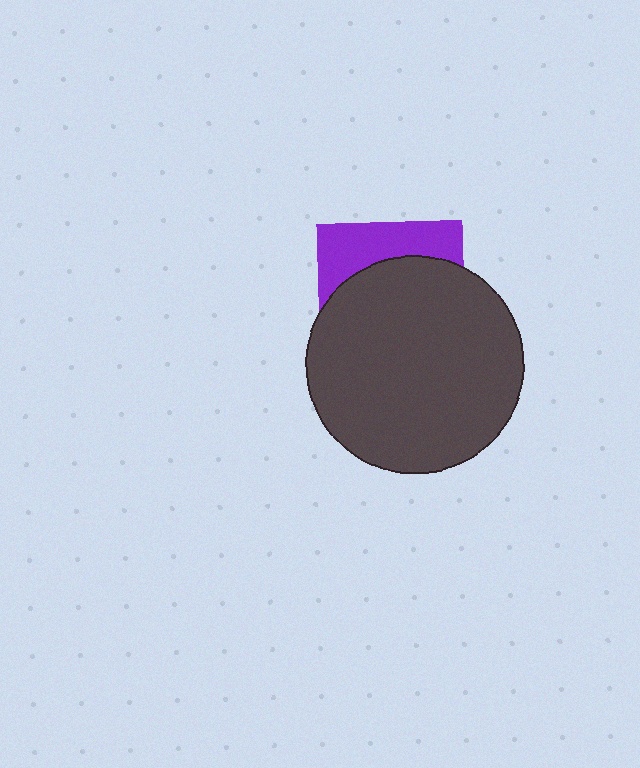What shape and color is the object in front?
The object in front is a dark gray circle.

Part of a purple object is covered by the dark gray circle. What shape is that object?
It is a square.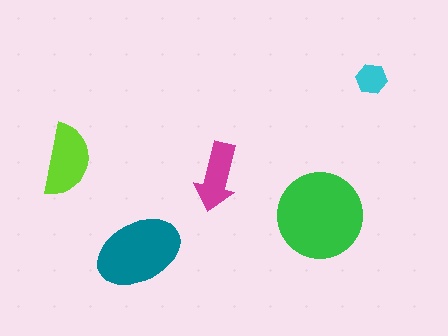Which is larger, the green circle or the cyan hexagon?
The green circle.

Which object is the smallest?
The cyan hexagon.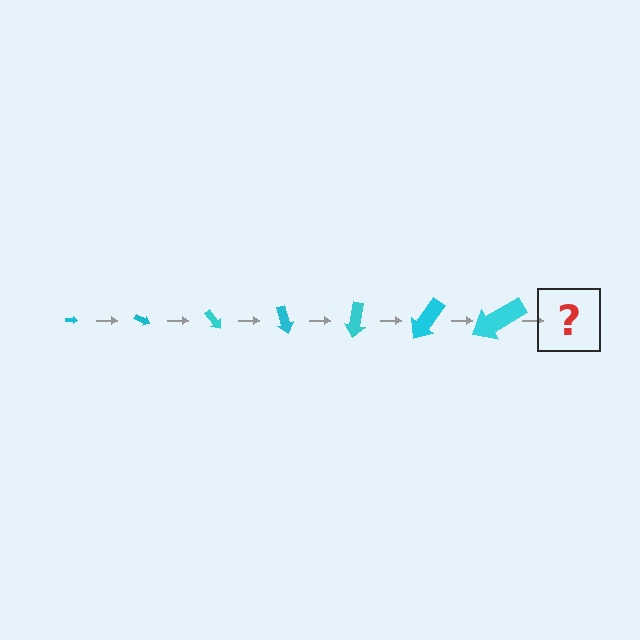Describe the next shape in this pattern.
It should be an arrow, larger than the previous one and rotated 175 degrees from the start.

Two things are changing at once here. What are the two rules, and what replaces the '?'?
The two rules are that the arrow grows larger each step and it rotates 25 degrees each step. The '?' should be an arrow, larger than the previous one and rotated 175 degrees from the start.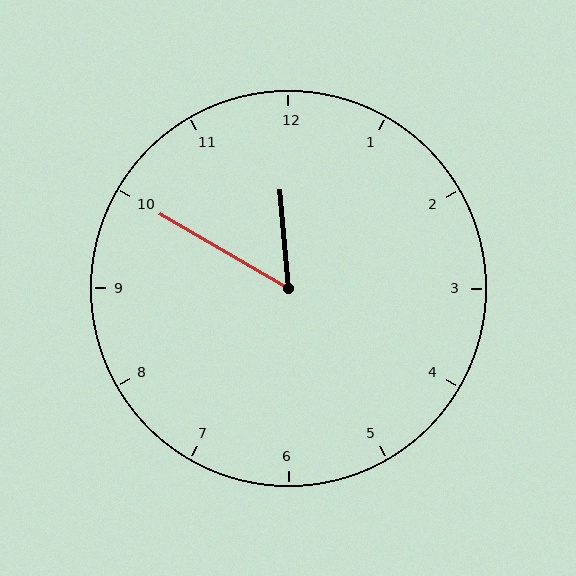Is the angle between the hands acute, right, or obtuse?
It is acute.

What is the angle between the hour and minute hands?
Approximately 55 degrees.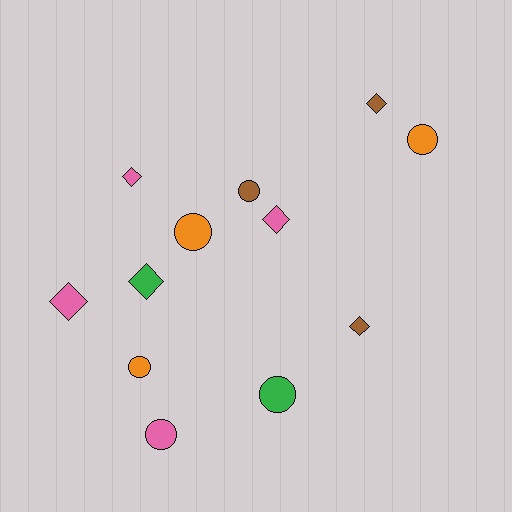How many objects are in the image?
There are 12 objects.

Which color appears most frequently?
Pink, with 4 objects.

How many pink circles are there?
There is 1 pink circle.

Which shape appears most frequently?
Circle, with 6 objects.